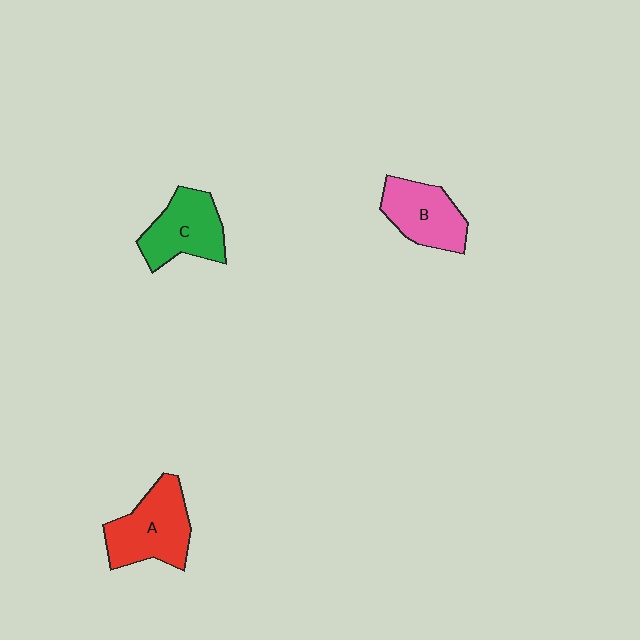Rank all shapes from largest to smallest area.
From largest to smallest: A (red), C (green), B (pink).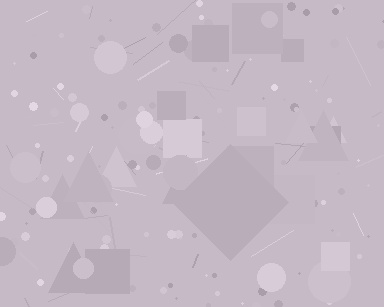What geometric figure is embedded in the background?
A diamond is embedded in the background.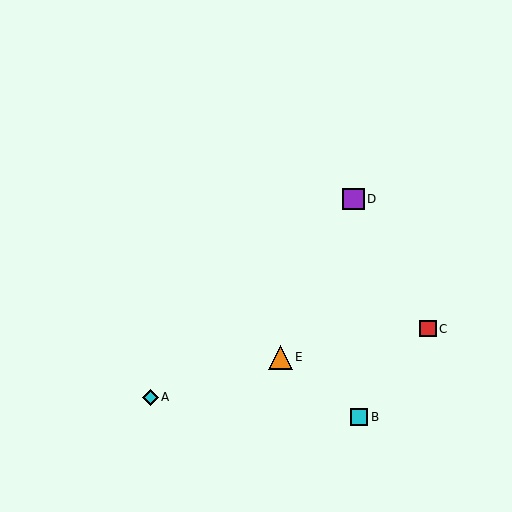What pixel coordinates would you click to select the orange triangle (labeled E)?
Click at (281, 357) to select the orange triangle E.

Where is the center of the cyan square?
The center of the cyan square is at (359, 417).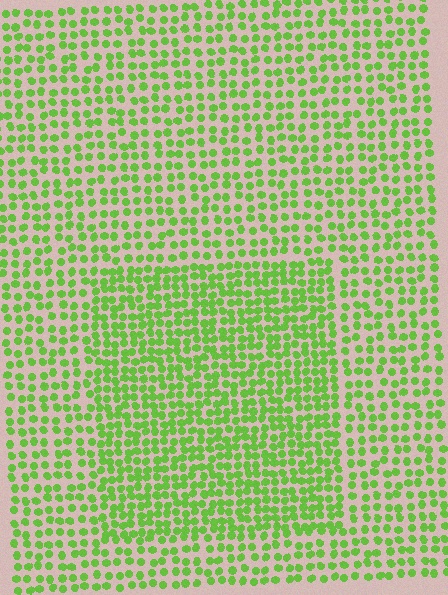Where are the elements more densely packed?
The elements are more densely packed inside the rectangle boundary.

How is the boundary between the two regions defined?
The boundary is defined by a change in element density (approximately 1.6x ratio). All elements are the same color, size, and shape.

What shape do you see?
I see a rectangle.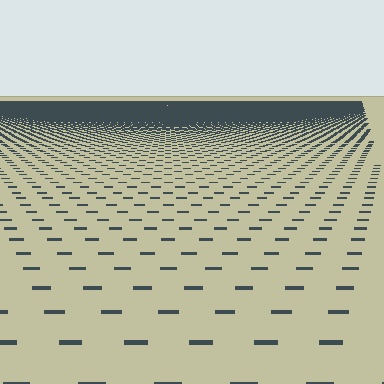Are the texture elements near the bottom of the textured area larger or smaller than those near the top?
Larger. Near the bottom, elements are closer to the viewer and appear at a bigger on-screen size.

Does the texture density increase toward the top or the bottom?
Density increases toward the top.